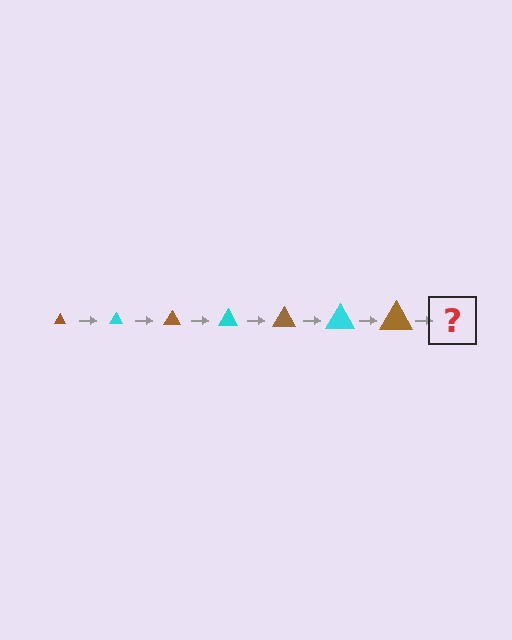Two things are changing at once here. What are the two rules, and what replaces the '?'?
The two rules are that the triangle grows larger each step and the color cycles through brown and cyan. The '?' should be a cyan triangle, larger than the previous one.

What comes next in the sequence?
The next element should be a cyan triangle, larger than the previous one.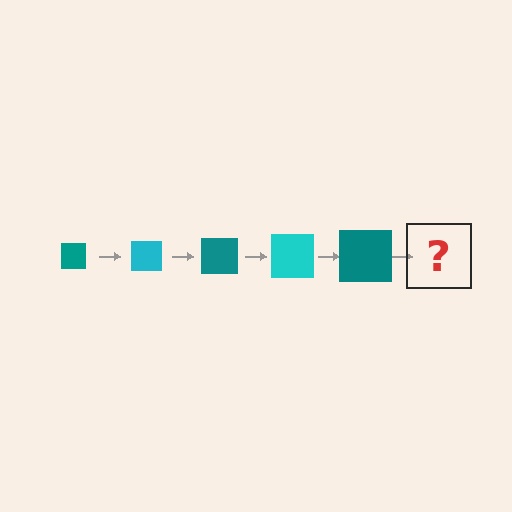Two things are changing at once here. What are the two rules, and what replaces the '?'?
The two rules are that the square grows larger each step and the color cycles through teal and cyan. The '?' should be a cyan square, larger than the previous one.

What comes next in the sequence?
The next element should be a cyan square, larger than the previous one.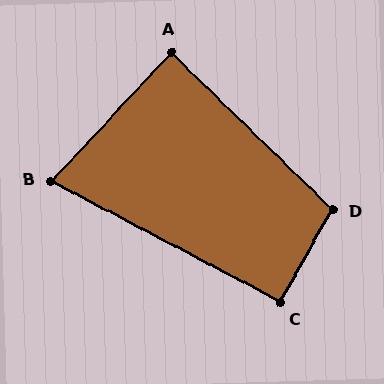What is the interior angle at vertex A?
Approximately 88 degrees (approximately right).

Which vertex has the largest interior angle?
D, at approximately 105 degrees.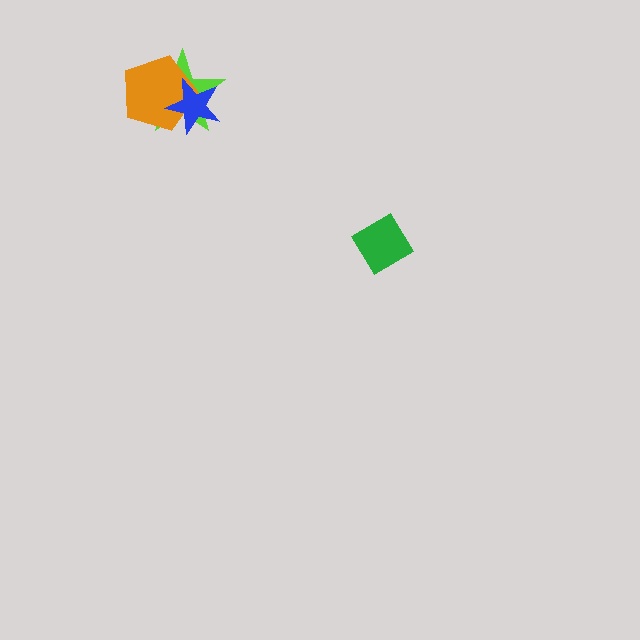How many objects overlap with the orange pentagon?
2 objects overlap with the orange pentagon.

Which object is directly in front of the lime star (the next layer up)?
The orange pentagon is directly in front of the lime star.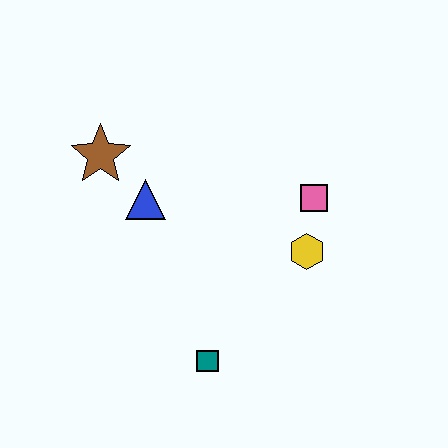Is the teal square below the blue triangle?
Yes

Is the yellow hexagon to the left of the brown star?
No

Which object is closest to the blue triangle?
The brown star is closest to the blue triangle.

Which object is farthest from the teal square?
The brown star is farthest from the teal square.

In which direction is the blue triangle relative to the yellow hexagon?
The blue triangle is to the left of the yellow hexagon.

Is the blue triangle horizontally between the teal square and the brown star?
Yes